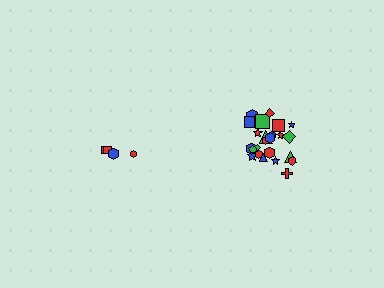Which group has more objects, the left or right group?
The right group.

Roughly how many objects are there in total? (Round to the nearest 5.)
Roughly 30 objects in total.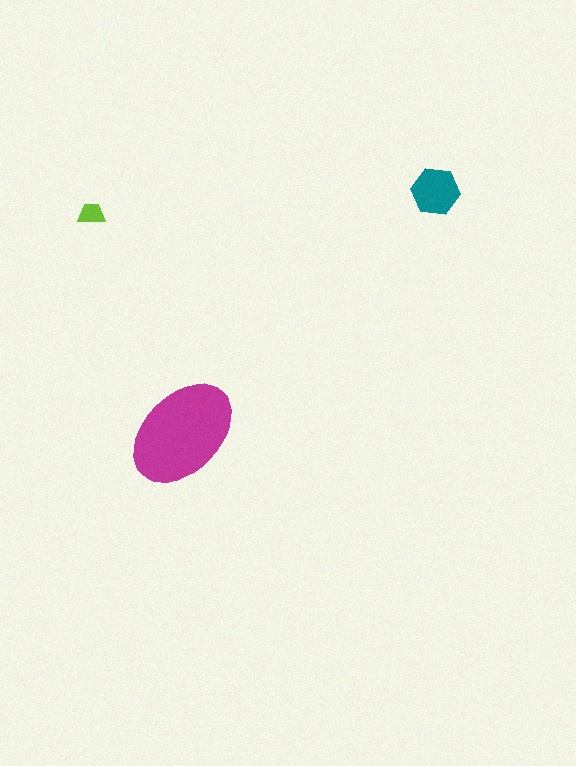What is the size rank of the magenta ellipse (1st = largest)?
1st.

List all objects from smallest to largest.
The lime trapezoid, the teal hexagon, the magenta ellipse.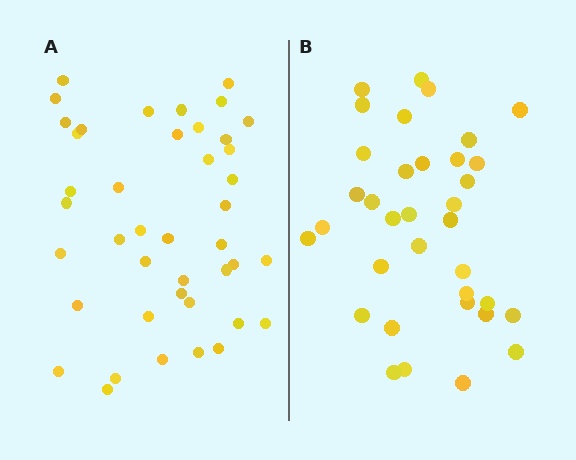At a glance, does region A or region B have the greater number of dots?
Region A (the left region) has more dots.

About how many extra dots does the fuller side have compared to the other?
Region A has roughly 8 or so more dots than region B.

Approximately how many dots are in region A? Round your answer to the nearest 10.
About 40 dots. (The exact count is 42, which rounds to 40.)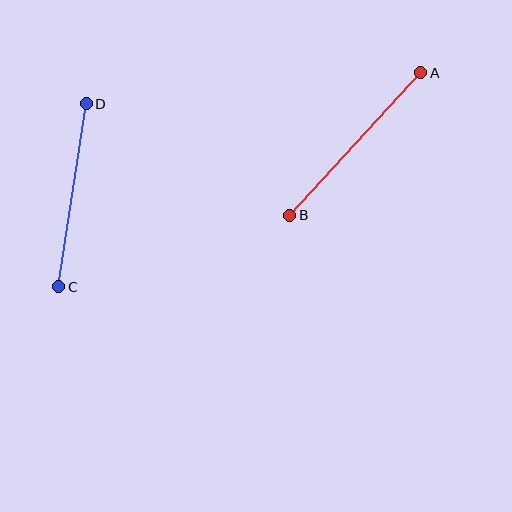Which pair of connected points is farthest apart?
Points A and B are farthest apart.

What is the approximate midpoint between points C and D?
The midpoint is at approximately (72, 195) pixels.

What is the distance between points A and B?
The distance is approximately 194 pixels.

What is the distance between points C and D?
The distance is approximately 185 pixels.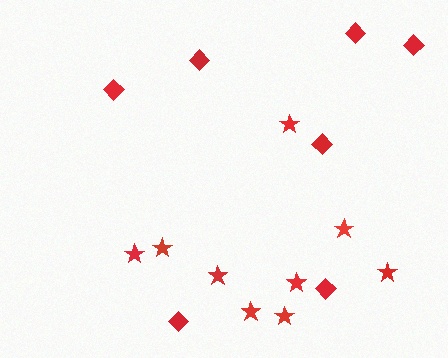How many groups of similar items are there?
There are 2 groups: one group of stars (9) and one group of diamonds (7).